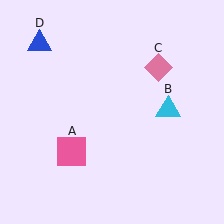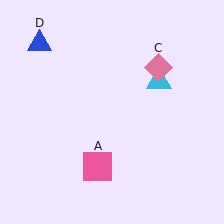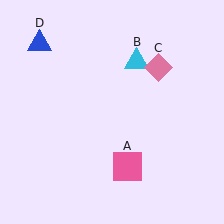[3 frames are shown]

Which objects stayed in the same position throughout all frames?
Pink diamond (object C) and blue triangle (object D) remained stationary.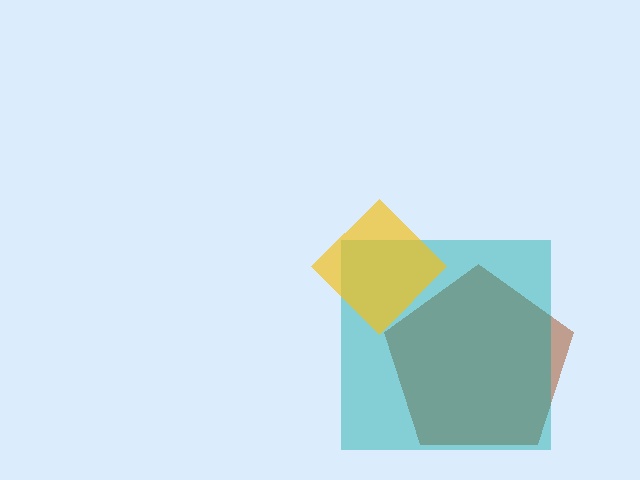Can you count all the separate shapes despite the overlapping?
Yes, there are 3 separate shapes.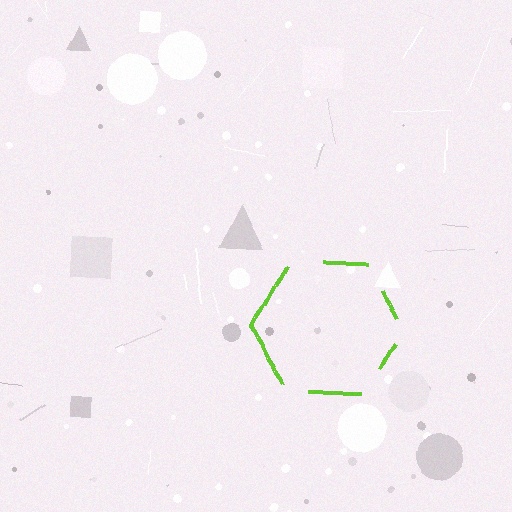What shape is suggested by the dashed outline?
The dashed outline suggests a hexagon.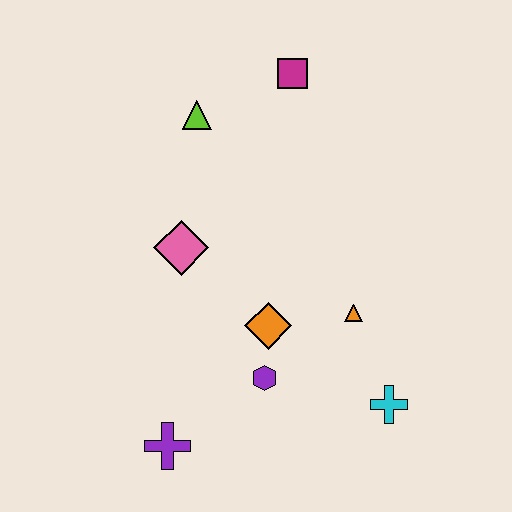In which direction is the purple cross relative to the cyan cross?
The purple cross is to the left of the cyan cross.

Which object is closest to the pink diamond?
The orange diamond is closest to the pink diamond.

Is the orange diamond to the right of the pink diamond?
Yes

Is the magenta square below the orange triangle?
No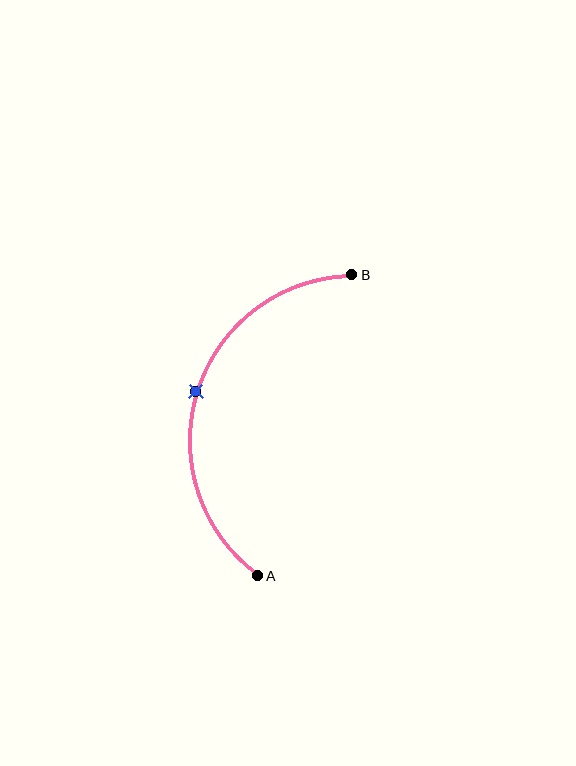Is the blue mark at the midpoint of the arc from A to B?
Yes. The blue mark lies on the arc at equal arc-length from both A and B — it is the arc midpoint.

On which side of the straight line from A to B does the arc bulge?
The arc bulges to the left of the straight line connecting A and B.